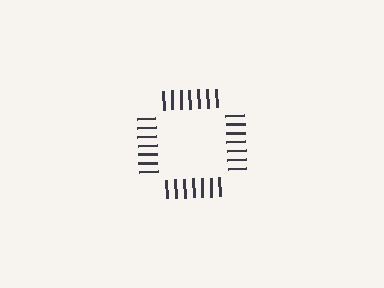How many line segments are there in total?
28 — 7 along each of the 4 edges.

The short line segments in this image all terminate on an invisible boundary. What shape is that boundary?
An illusory square — the line segments terminate on its edges but no continuous stroke is drawn.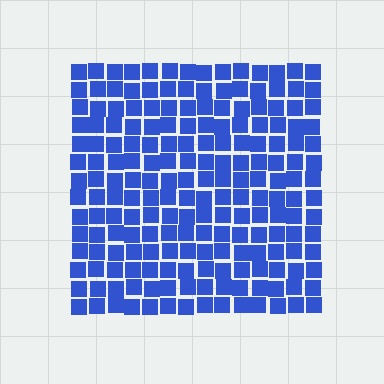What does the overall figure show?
The overall figure shows a square.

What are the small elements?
The small elements are squares.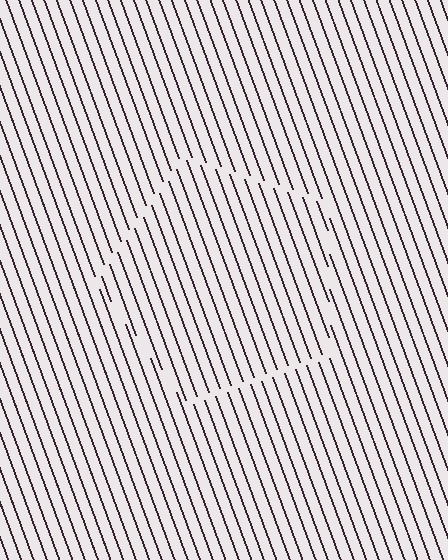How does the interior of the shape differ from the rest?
The interior of the shape contains the same grating, shifted by half a period — the contour is defined by the phase discontinuity where line-ends from the inner and outer gratings abut.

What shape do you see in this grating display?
An illusory pentagon. The interior of the shape contains the same grating, shifted by half a period — the contour is defined by the phase discontinuity where line-ends from the inner and outer gratings abut.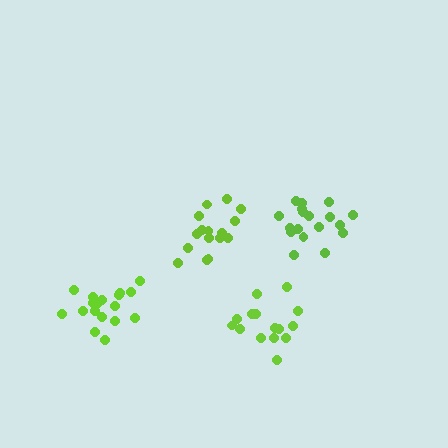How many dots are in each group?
Group 1: 18 dots, Group 2: 16 dots, Group 3: 15 dots, Group 4: 18 dots (67 total).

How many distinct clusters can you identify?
There are 4 distinct clusters.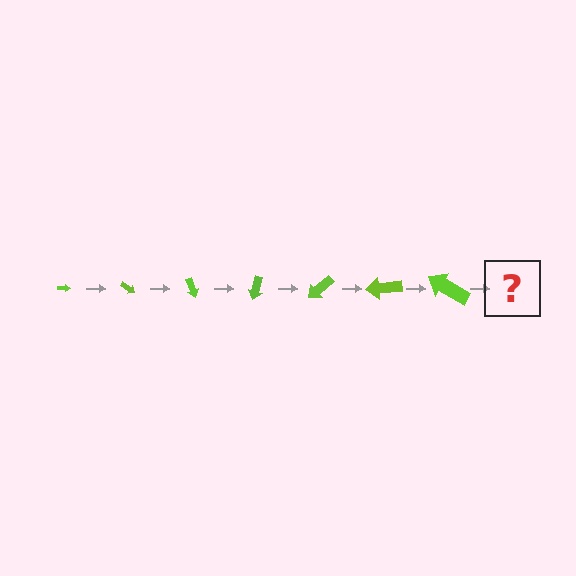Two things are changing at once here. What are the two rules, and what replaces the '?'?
The two rules are that the arrow grows larger each step and it rotates 35 degrees each step. The '?' should be an arrow, larger than the previous one and rotated 245 degrees from the start.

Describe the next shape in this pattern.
It should be an arrow, larger than the previous one and rotated 245 degrees from the start.